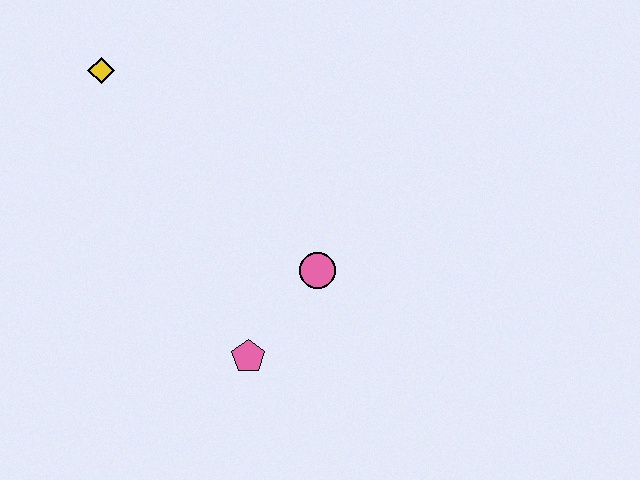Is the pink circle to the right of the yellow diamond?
Yes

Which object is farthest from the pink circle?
The yellow diamond is farthest from the pink circle.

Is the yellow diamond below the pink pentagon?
No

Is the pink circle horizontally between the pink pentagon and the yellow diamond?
No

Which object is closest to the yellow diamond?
The pink circle is closest to the yellow diamond.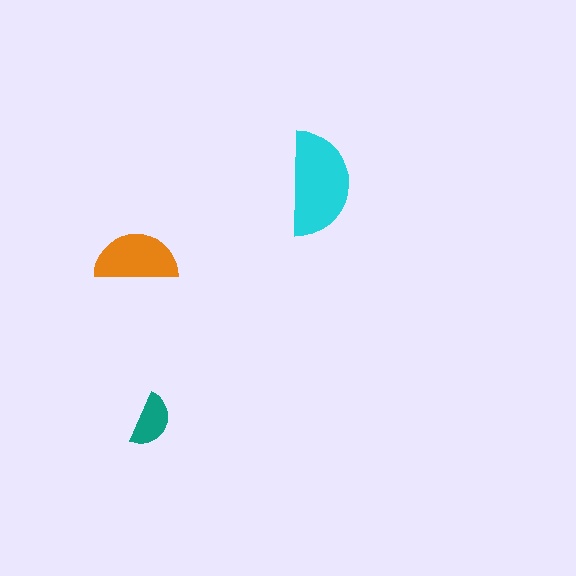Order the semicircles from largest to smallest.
the cyan one, the orange one, the teal one.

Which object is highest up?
The cyan semicircle is topmost.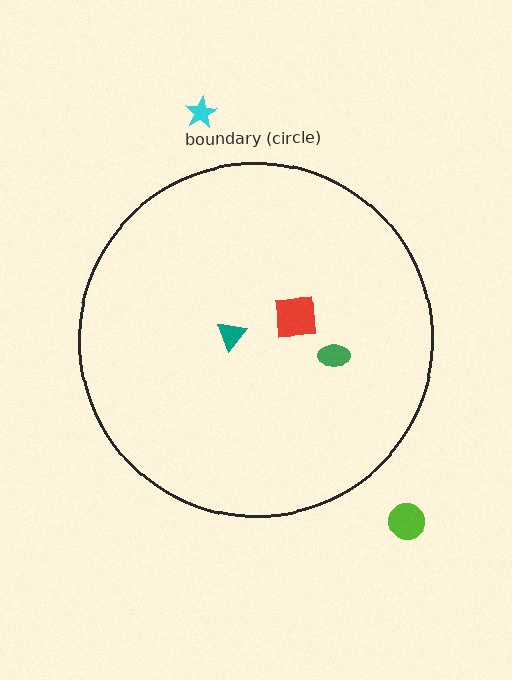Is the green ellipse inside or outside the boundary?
Inside.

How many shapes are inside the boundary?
3 inside, 2 outside.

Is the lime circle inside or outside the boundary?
Outside.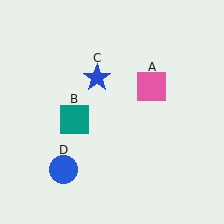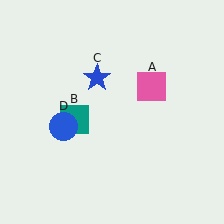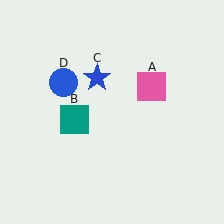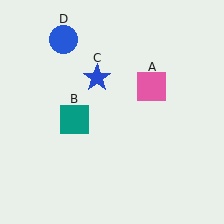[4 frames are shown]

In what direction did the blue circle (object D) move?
The blue circle (object D) moved up.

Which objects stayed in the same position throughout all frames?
Pink square (object A) and teal square (object B) and blue star (object C) remained stationary.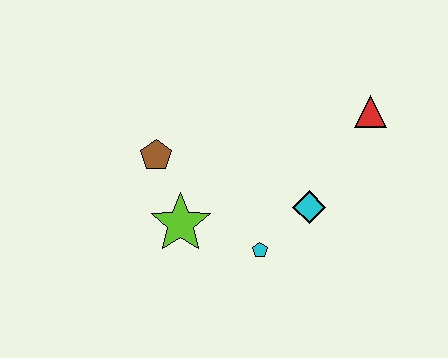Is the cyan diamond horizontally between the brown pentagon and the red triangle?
Yes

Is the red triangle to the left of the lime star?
No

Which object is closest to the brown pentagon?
The lime star is closest to the brown pentagon.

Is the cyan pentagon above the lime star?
No